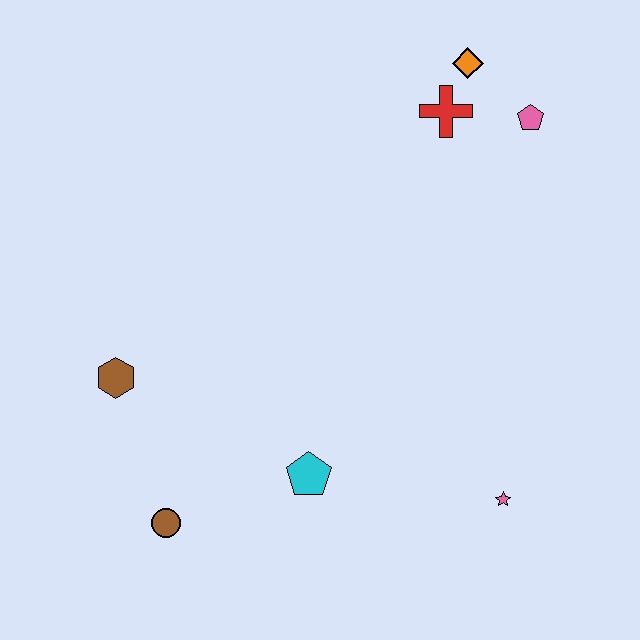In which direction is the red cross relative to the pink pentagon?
The red cross is to the left of the pink pentagon.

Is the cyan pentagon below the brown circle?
No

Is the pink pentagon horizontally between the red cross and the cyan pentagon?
No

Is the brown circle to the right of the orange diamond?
No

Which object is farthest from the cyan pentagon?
The orange diamond is farthest from the cyan pentagon.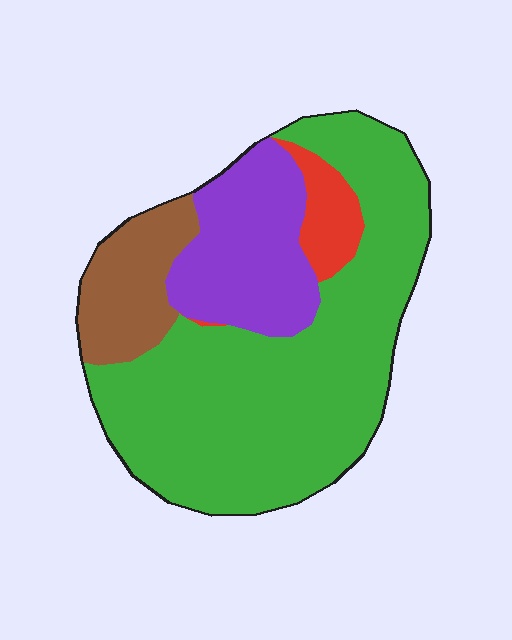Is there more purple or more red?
Purple.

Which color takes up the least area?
Red, at roughly 5%.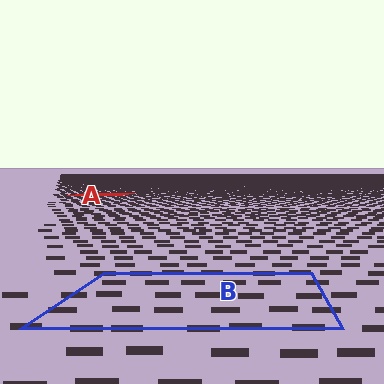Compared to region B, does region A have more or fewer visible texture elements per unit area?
Region A has more texture elements per unit area — they are packed more densely because it is farther away.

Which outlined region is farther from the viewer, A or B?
Region A is farther from the viewer — the texture elements inside it appear smaller and more densely packed.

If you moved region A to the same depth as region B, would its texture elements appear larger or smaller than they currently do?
They would appear larger. At a closer depth, the same texture elements are projected at a bigger on-screen size.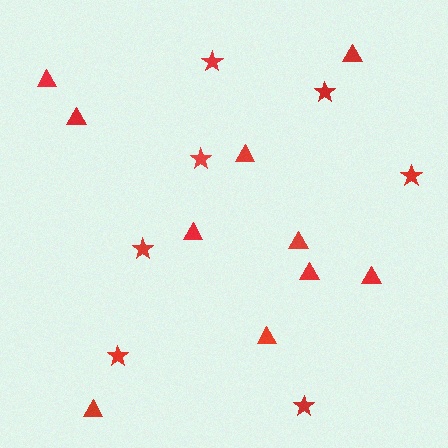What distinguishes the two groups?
There are 2 groups: one group of triangles (10) and one group of stars (7).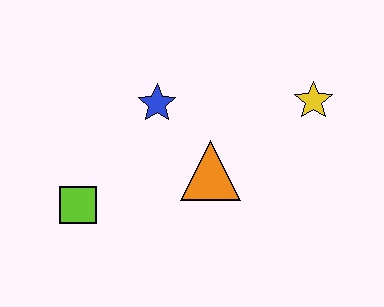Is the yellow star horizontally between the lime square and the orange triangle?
No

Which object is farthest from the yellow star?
The lime square is farthest from the yellow star.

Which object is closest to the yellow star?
The orange triangle is closest to the yellow star.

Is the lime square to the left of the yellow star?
Yes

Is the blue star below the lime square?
No